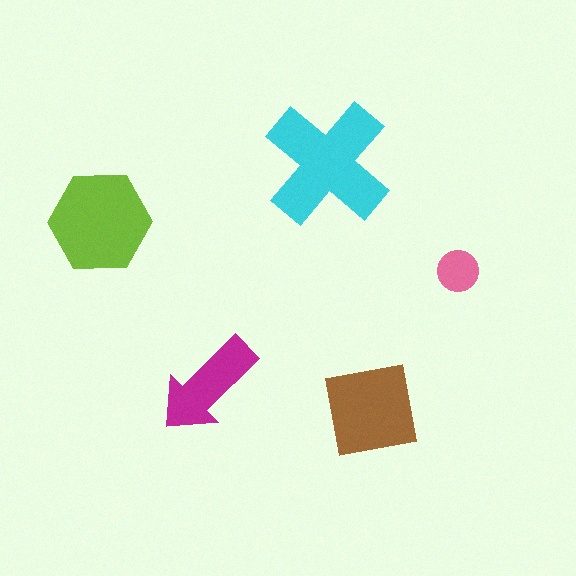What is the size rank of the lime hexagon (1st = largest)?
2nd.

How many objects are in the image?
There are 5 objects in the image.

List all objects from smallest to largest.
The pink circle, the magenta arrow, the brown square, the lime hexagon, the cyan cross.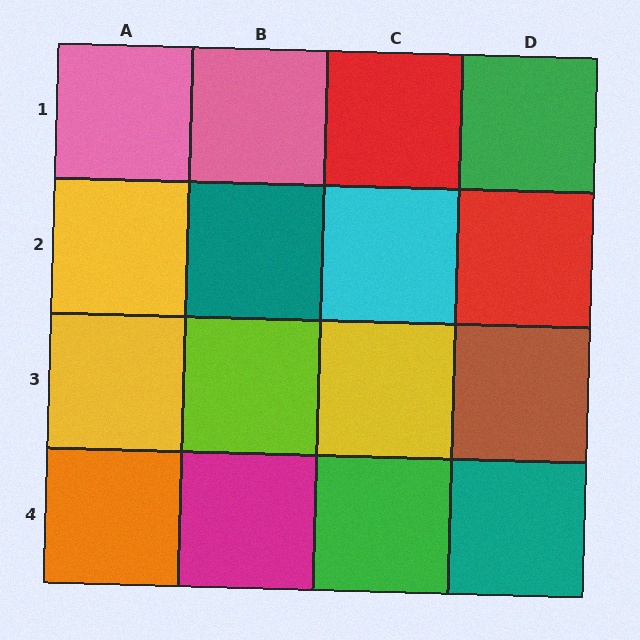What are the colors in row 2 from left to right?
Yellow, teal, cyan, red.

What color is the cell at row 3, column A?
Yellow.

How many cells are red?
2 cells are red.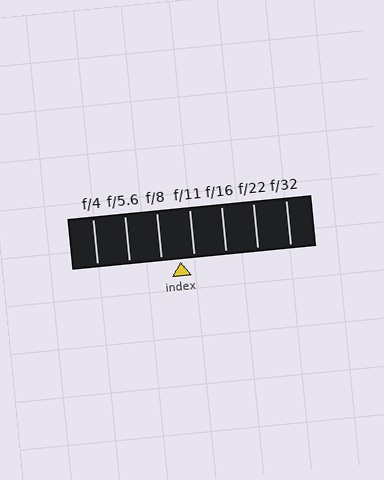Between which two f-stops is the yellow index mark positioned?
The index mark is between f/8 and f/11.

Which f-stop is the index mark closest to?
The index mark is closest to f/11.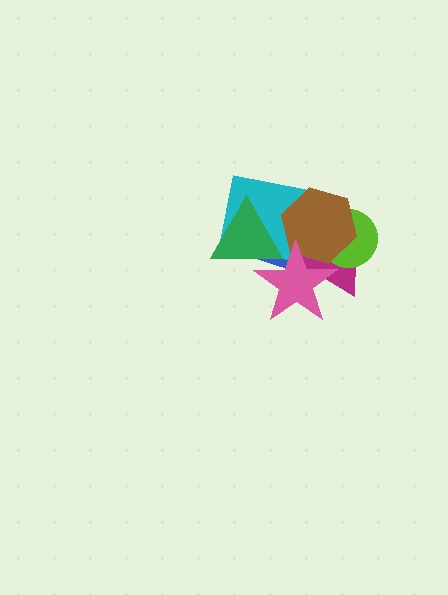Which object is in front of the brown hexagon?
The pink star is in front of the brown hexagon.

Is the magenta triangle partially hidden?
Yes, it is partially covered by another shape.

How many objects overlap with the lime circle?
3 objects overlap with the lime circle.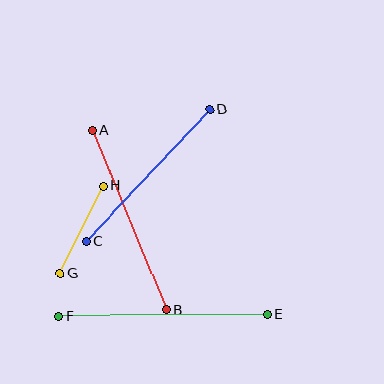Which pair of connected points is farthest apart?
Points E and F are farthest apart.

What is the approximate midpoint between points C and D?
The midpoint is at approximately (148, 175) pixels.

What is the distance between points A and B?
The distance is approximately 195 pixels.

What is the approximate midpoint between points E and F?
The midpoint is at approximately (163, 315) pixels.